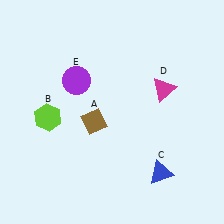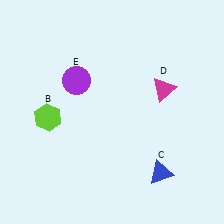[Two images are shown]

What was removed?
The brown diamond (A) was removed in Image 2.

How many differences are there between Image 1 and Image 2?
There is 1 difference between the two images.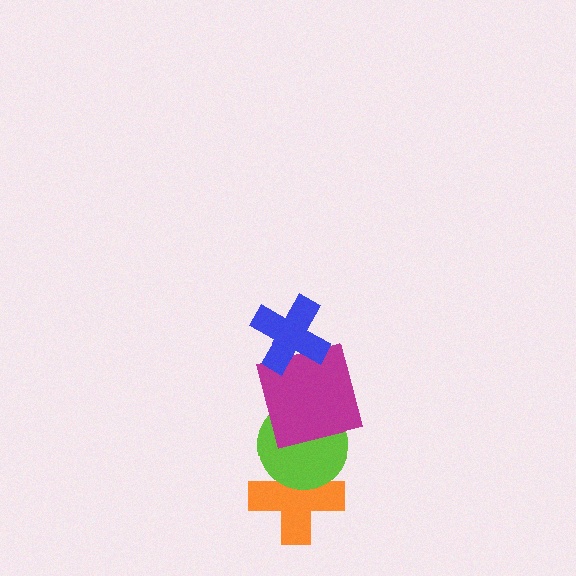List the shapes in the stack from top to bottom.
From top to bottom: the blue cross, the magenta square, the lime circle, the orange cross.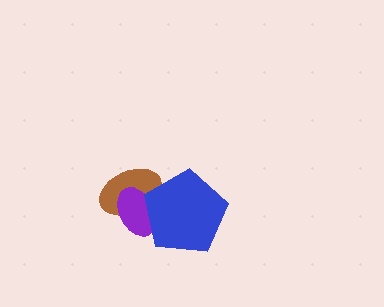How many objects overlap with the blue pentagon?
2 objects overlap with the blue pentagon.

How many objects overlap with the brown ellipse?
2 objects overlap with the brown ellipse.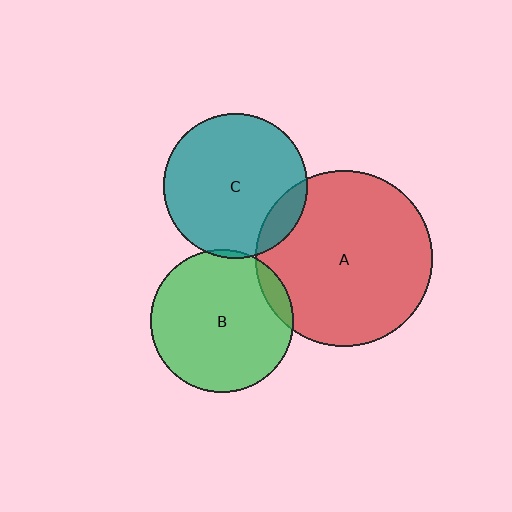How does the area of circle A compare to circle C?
Approximately 1.5 times.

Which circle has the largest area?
Circle A (red).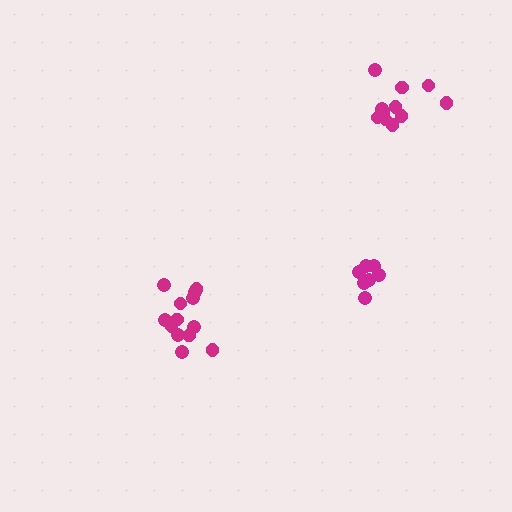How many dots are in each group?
Group 1: 13 dots, Group 2: 7 dots, Group 3: 11 dots (31 total).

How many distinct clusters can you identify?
There are 3 distinct clusters.